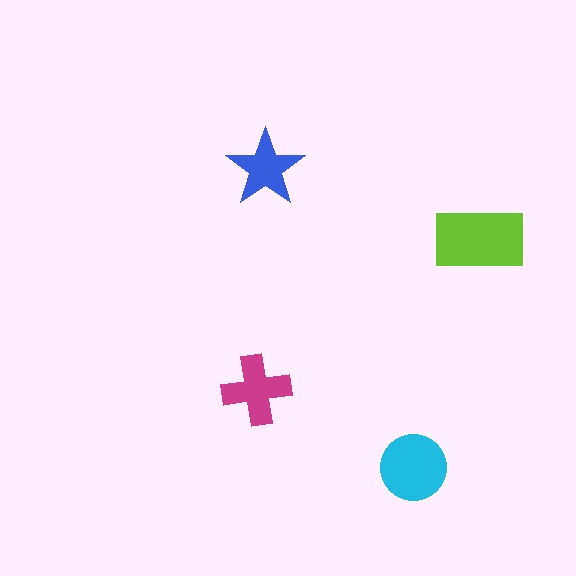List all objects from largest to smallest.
The lime rectangle, the cyan circle, the magenta cross, the blue star.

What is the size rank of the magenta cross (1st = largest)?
3rd.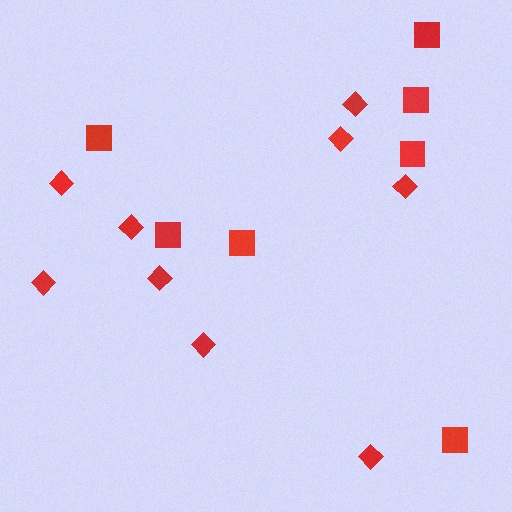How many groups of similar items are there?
There are 2 groups: one group of diamonds (9) and one group of squares (7).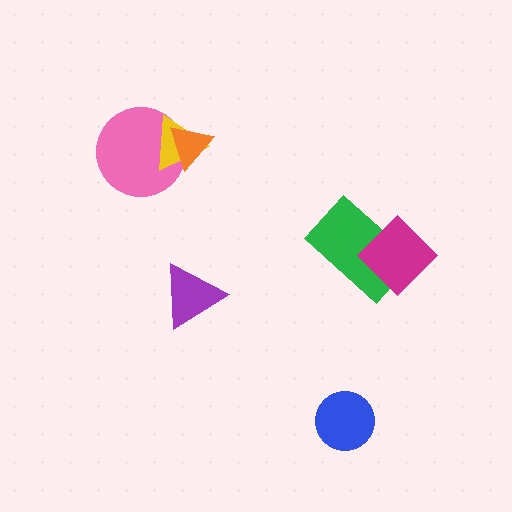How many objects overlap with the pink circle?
2 objects overlap with the pink circle.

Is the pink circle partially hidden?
Yes, it is partially covered by another shape.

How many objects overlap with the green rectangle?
1 object overlaps with the green rectangle.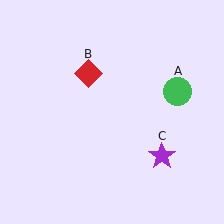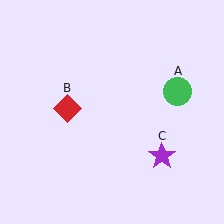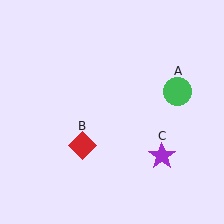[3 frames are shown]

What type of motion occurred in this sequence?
The red diamond (object B) rotated counterclockwise around the center of the scene.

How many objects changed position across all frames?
1 object changed position: red diamond (object B).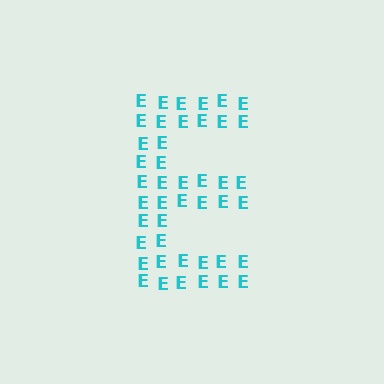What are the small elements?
The small elements are letter E's.